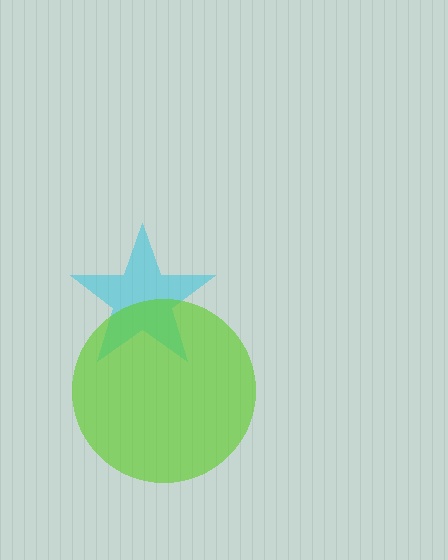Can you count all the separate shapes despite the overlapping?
Yes, there are 2 separate shapes.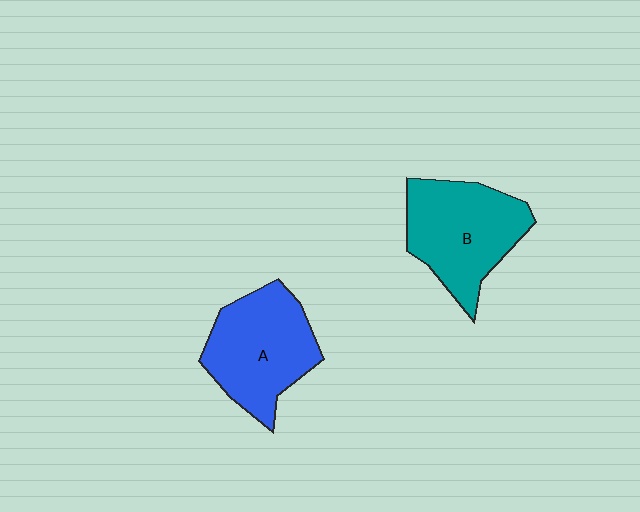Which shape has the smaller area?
Shape A (blue).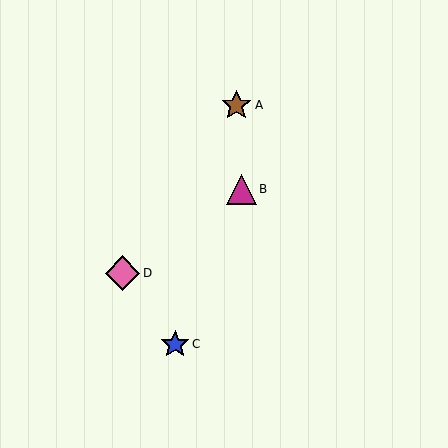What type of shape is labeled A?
Shape A is a brown star.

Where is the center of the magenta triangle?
The center of the magenta triangle is at (241, 189).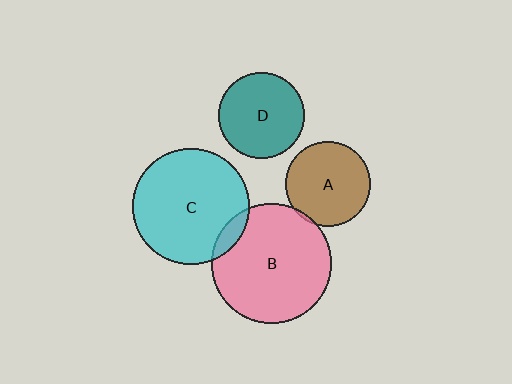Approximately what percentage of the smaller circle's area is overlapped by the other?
Approximately 10%.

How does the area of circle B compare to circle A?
Approximately 2.0 times.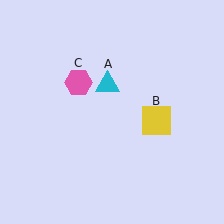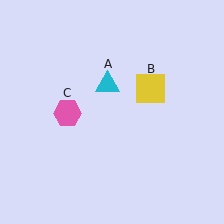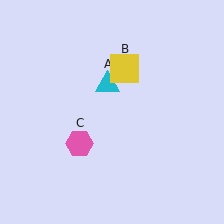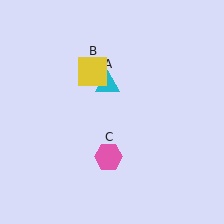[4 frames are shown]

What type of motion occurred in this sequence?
The yellow square (object B), pink hexagon (object C) rotated counterclockwise around the center of the scene.